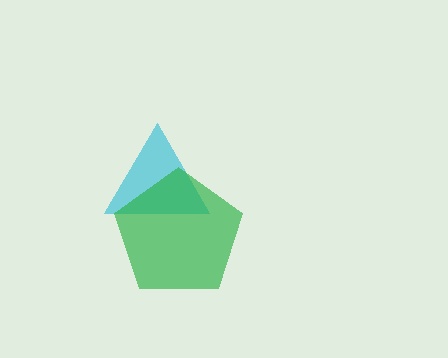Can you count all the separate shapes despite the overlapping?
Yes, there are 2 separate shapes.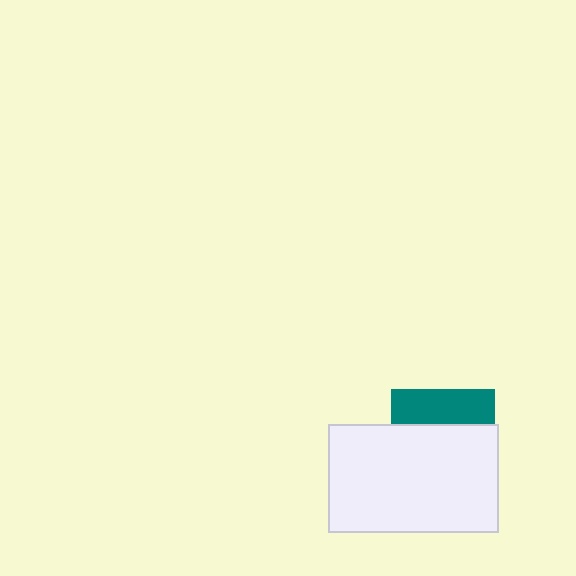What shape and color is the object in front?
The object in front is a white rectangle.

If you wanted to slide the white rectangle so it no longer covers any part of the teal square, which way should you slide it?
Slide it down — that is the most direct way to separate the two shapes.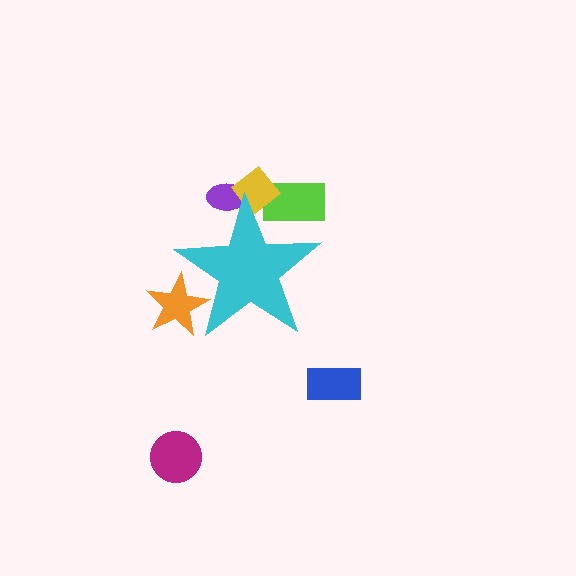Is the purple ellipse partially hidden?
Yes, the purple ellipse is partially hidden behind the cyan star.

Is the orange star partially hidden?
Yes, the orange star is partially hidden behind the cyan star.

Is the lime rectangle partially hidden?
Yes, the lime rectangle is partially hidden behind the cyan star.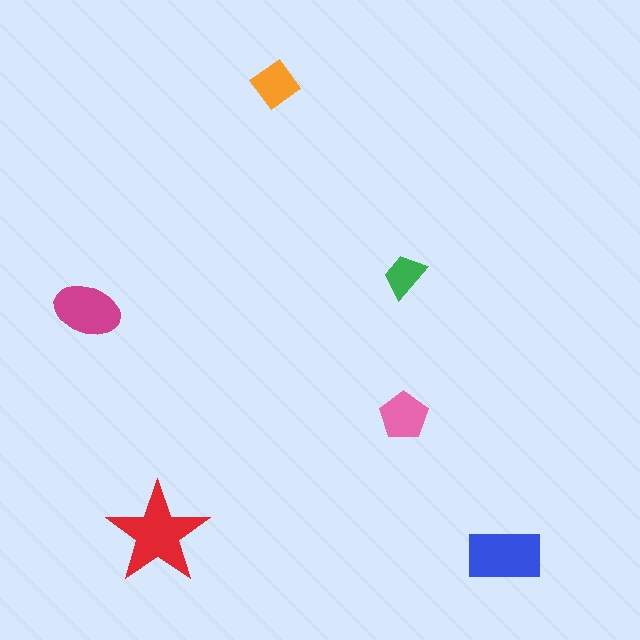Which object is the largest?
The red star.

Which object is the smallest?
The green trapezoid.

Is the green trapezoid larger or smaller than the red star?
Smaller.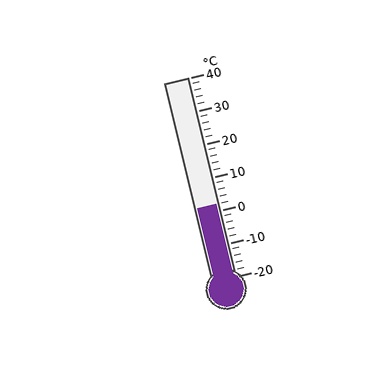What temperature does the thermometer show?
The thermometer shows approximately 2°C.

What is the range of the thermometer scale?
The thermometer scale ranges from -20°C to 40°C.